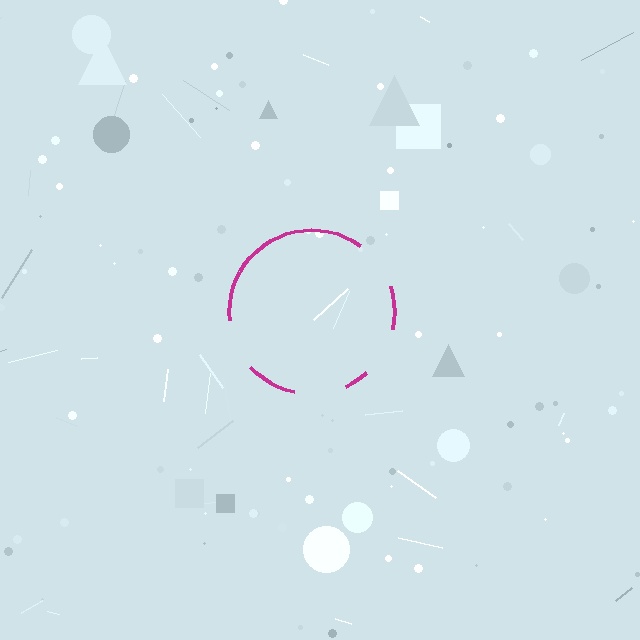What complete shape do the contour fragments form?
The contour fragments form a circle.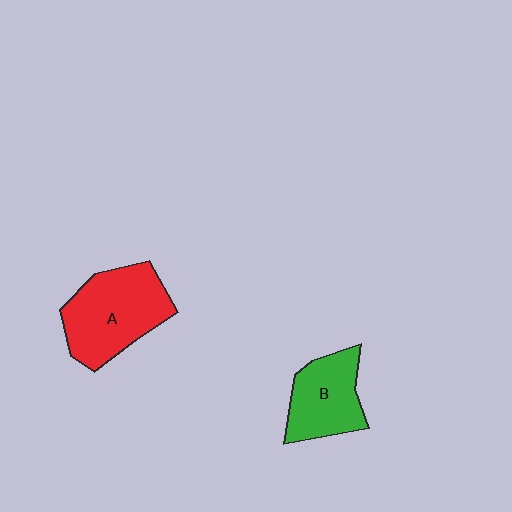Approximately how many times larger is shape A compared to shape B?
Approximately 1.4 times.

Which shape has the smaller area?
Shape B (green).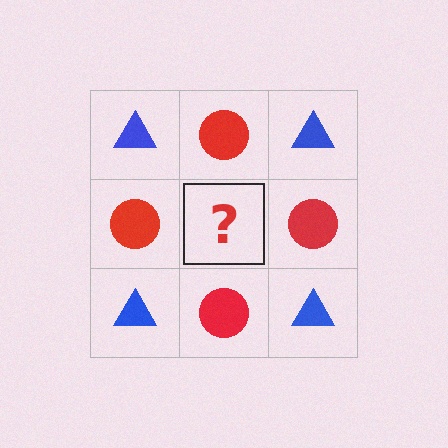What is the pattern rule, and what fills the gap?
The rule is that it alternates blue triangle and red circle in a checkerboard pattern. The gap should be filled with a blue triangle.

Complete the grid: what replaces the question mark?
The question mark should be replaced with a blue triangle.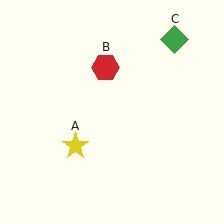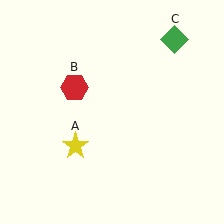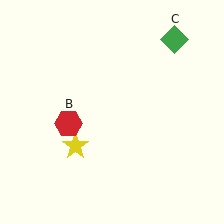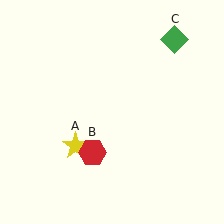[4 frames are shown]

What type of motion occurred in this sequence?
The red hexagon (object B) rotated counterclockwise around the center of the scene.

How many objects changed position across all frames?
1 object changed position: red hexagon (object B).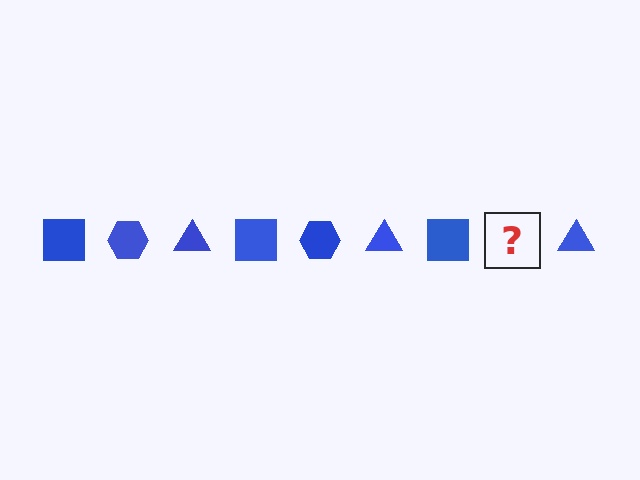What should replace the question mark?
The question mark should be replaced with a blue hexagon.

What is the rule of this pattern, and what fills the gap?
The rule is that the pattern cycles through square, hexagon, triangle shapes in blue. The gap should be filled with a blue hexagon.